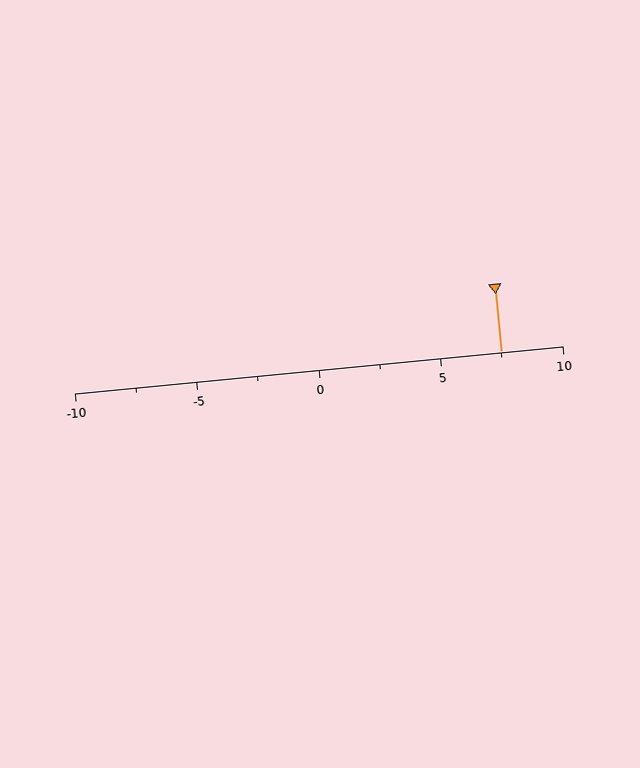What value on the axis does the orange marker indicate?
The marker indicates approximately 7.5.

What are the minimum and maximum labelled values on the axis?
The axis runs from -10 to 10.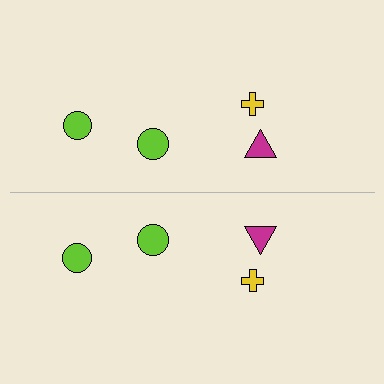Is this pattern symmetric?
Yes, this pattern has bilateral (reflection) symmetry.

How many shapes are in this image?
There are 8 shapes in this image.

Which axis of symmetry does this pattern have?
The pattern has a horizontal axis of symmetry running through the center of the image.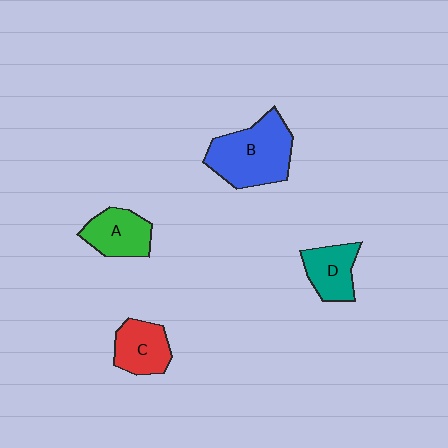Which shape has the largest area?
Shape B (blue).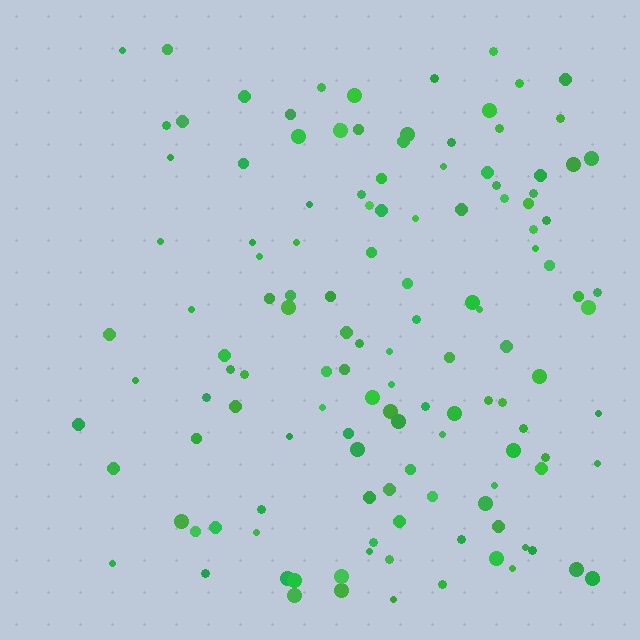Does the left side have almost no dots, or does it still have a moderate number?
Still a moderate number, just noticeably fewer than the right.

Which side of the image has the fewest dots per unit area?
The left.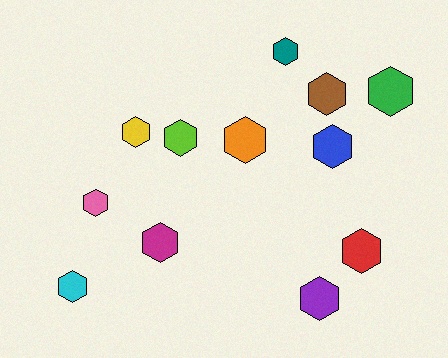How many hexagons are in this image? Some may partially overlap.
There are 12 hexagons.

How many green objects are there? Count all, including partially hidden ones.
There is 1 green object.